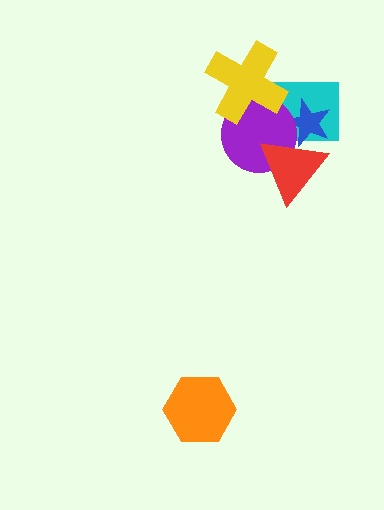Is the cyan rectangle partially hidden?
Yes, it is partially covered by another shape.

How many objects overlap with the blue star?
3 objects overlap with the blue star.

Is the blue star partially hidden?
Yes, it is partially covered by another shape.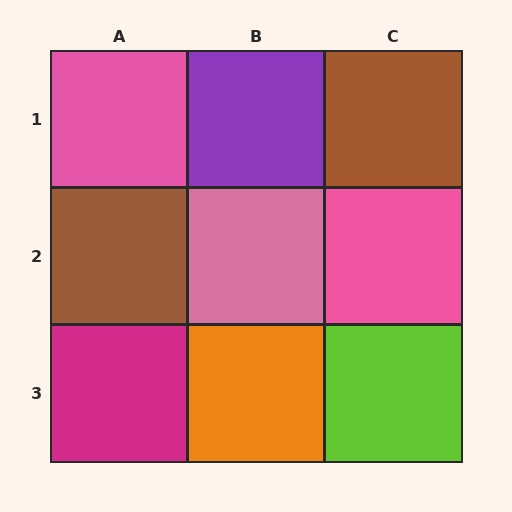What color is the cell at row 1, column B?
Purple.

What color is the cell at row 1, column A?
Pink.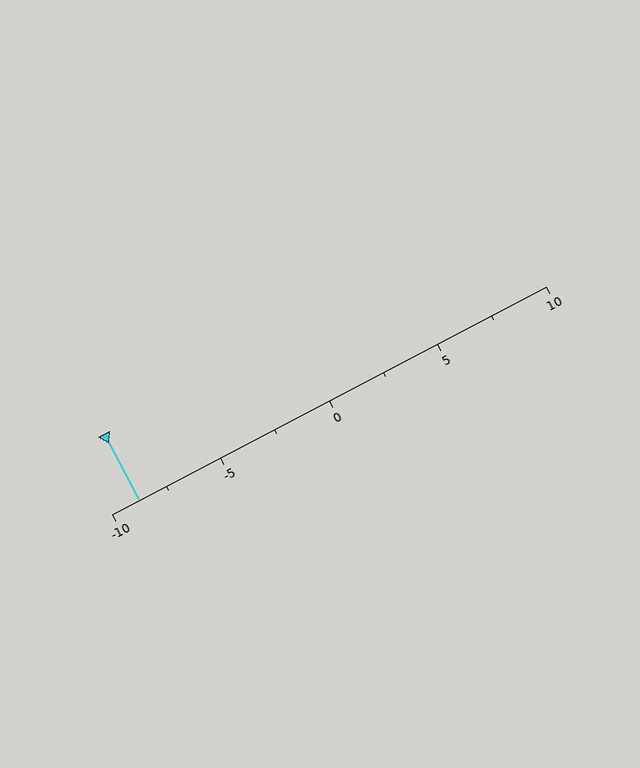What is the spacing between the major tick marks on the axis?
The major ticks are spaced 5 apart.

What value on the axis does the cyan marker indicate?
The marker indicates approximately -8.8.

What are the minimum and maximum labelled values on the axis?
The axis runs from -10 to 10.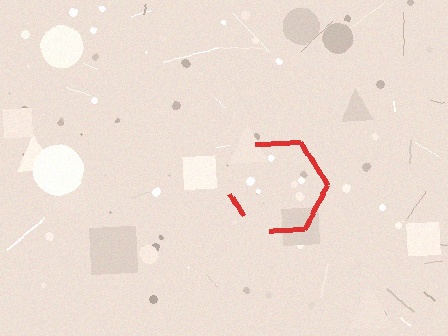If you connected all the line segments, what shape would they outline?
They would outline a hexagon.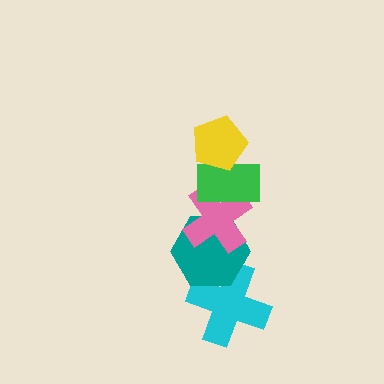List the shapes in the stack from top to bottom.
From top to bottom: the yellow pentagon, the green rectangle, the pink cross, the teal hexagon, the cyan cross.